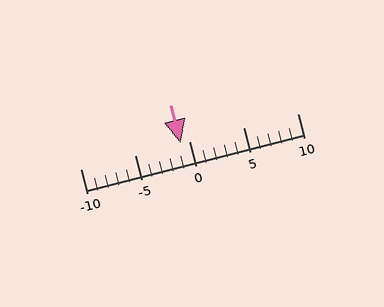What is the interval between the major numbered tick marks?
The major tick marks are spaced 5 units apart.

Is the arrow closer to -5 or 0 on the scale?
The arrow is closer to 0.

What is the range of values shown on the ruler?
The ruler shows values from -10 to 10.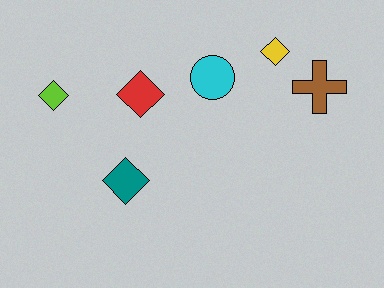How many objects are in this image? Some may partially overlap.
There are 6 objects.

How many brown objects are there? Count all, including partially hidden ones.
There is 1 brown object.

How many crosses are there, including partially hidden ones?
There is 1 cross.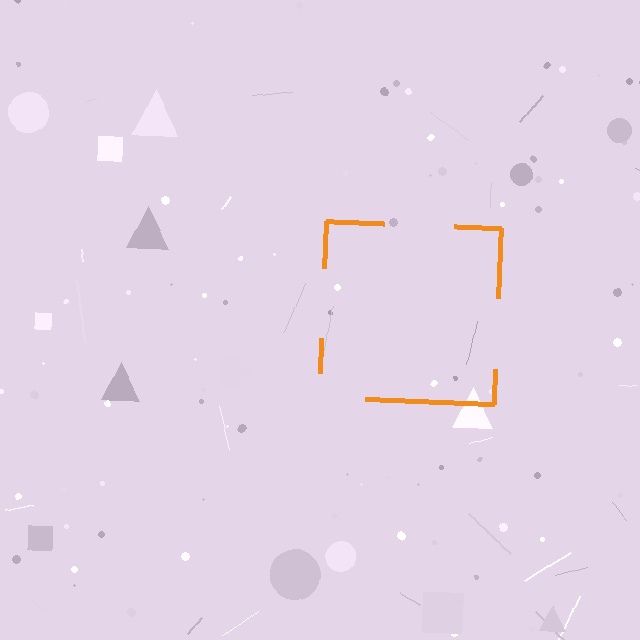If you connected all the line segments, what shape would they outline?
They would outline a square.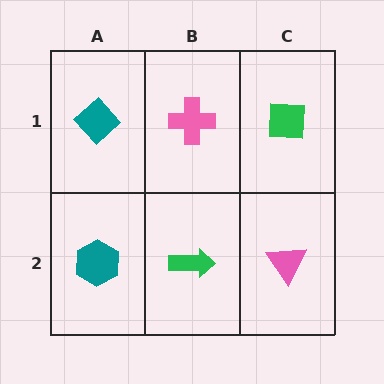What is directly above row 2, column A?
A teal diamond.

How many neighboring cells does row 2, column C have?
2.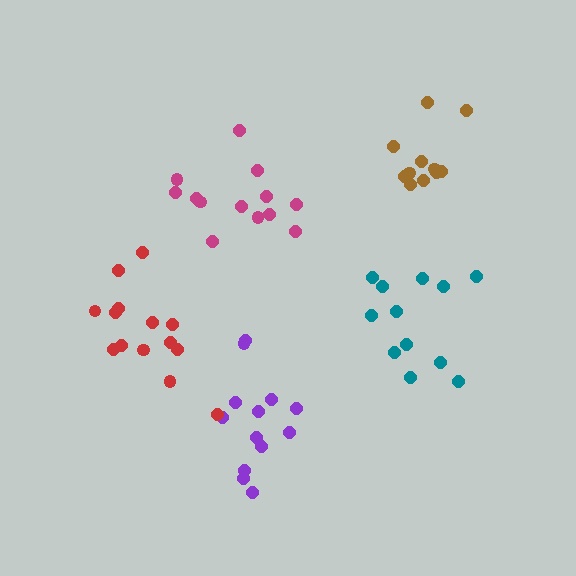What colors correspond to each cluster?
The clusters are colored: brown, purple, magenta, teal, red.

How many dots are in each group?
Group 1: 11 dots, Group 2: 13 dots, Group 3: 13 dots, Group 4: 12 dots, Group 5: 14 dots (63 total).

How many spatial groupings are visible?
There are 5 spatial groupings.